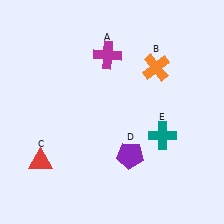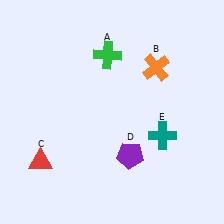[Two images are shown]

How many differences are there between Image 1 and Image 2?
There is 1 difference between the two images.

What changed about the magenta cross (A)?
In Image 1, A is magenta. In Image 2, it changed to green.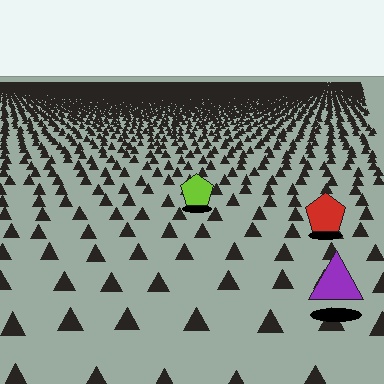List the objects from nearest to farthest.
From nearest to farthest: the purple triangle, the red pentagon, the lime pentagon.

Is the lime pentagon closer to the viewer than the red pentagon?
No. The red pentagon is closer — you can tell from the texture gradient: the ground texture is coarser near it.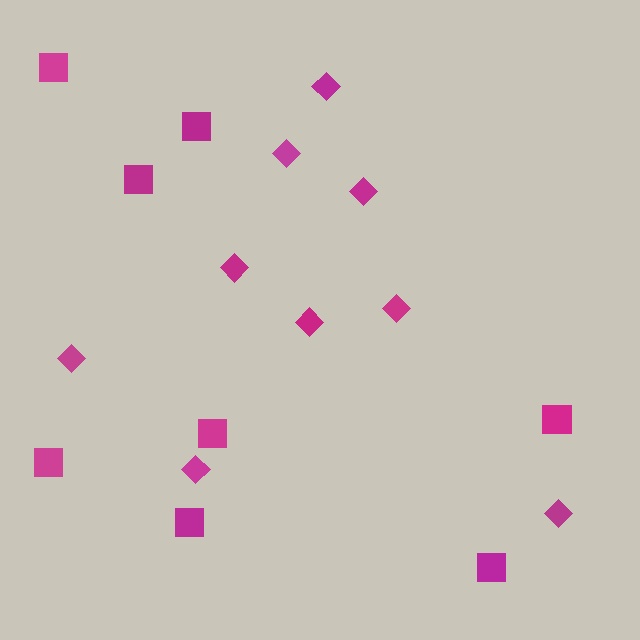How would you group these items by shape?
There are 2 groups: one group of diamonds (9) and one group of squares (8).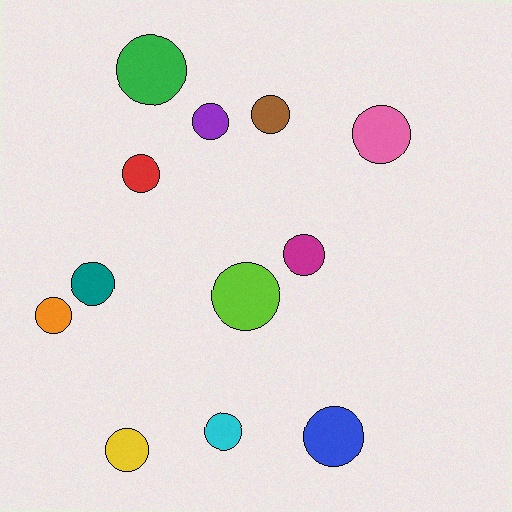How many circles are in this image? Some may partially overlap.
There are 12 circles.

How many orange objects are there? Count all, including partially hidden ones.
There is 1 orange object.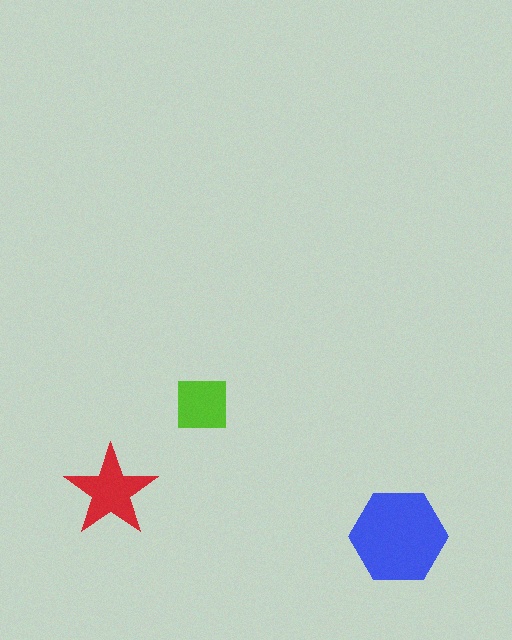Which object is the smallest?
The lime square.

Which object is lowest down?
The blue hexagon is bottommost.